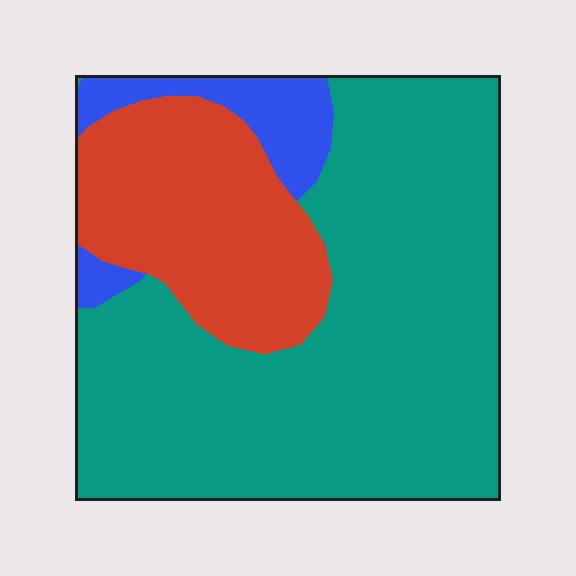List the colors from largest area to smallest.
From largest to smallest: teal, red, blue.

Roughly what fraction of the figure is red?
Red takes up less than a quarter of the figure.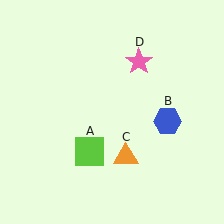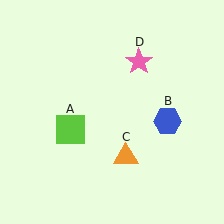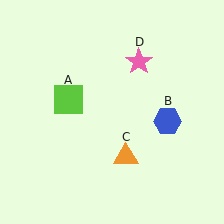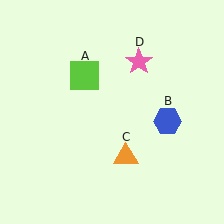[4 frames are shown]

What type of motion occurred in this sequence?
The lime square (object A) rotated clockwise around the center of the scene.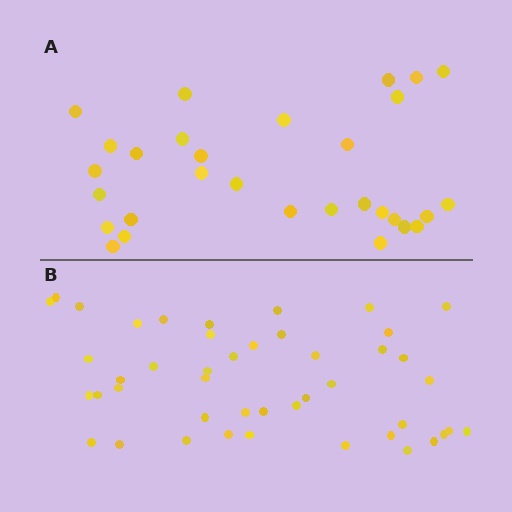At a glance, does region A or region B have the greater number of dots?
Region B (the bottom region) has more dots.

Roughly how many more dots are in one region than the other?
Region B has approximately 15 more dots than region A.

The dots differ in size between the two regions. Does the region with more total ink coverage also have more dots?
No. Region A has more total ink coverage because its dots are larger, but region B actually contains more individual dots. Total area can be misleading — the number of items is what matters here.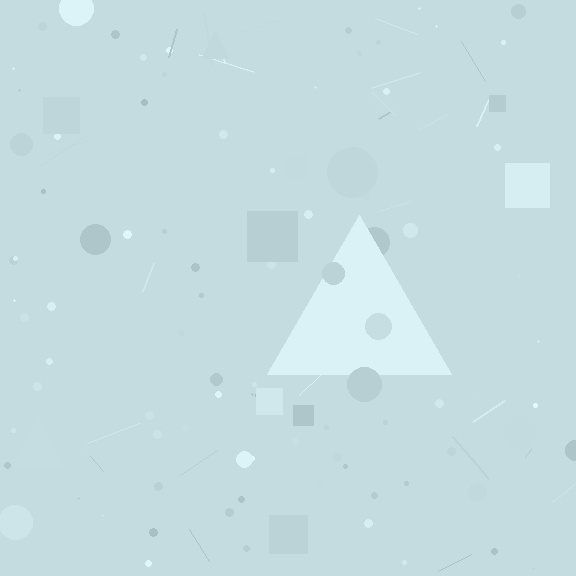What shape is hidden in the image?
A triangle is hidden in the image.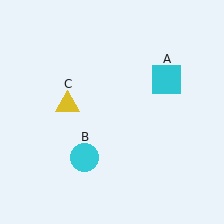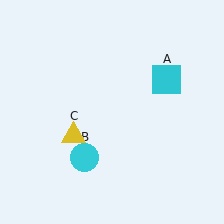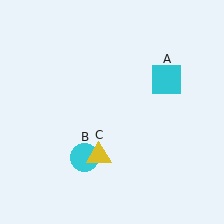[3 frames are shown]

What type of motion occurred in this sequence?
The yellow triangle (object C) rotated counterclockwise around the center of the scene.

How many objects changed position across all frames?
1 object changed position: yellow triangle (object C).